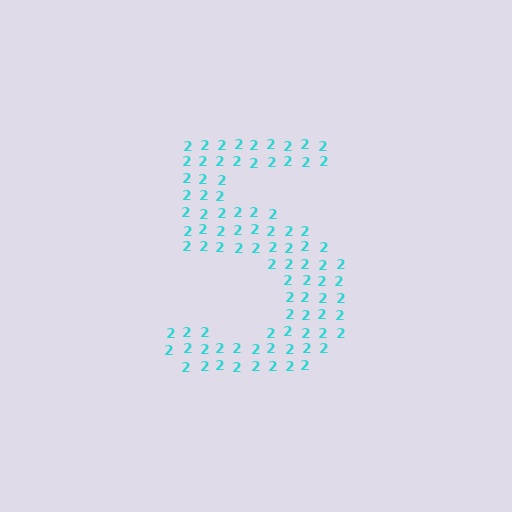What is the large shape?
The large shape is the digit 5.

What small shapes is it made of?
It is made of small digit 2's.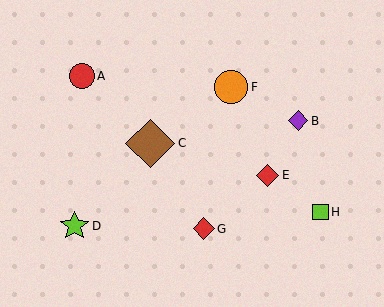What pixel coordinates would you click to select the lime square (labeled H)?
Click at (320, 212) to select the lime square H.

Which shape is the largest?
The brown diamond (labeled C) is the largest.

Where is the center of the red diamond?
The center of the red diamond is at (268, 175).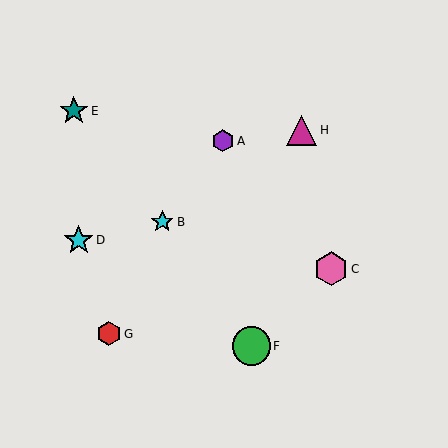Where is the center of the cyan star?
The center of the cyan star is at (162, 222).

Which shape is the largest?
The green circle (labeled F) is the largest.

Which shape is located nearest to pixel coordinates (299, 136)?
The magenta triangle (labeled H) at (302, 130) is nearest to that location.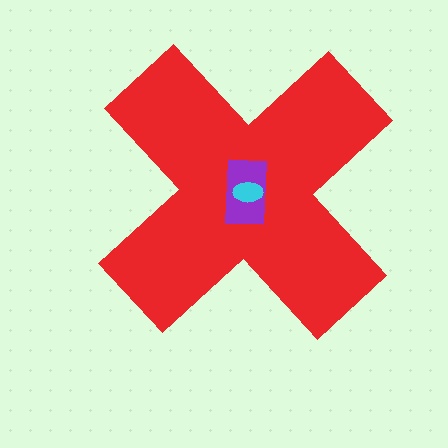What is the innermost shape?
The cyan ellipse.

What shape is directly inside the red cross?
The purple rectangle.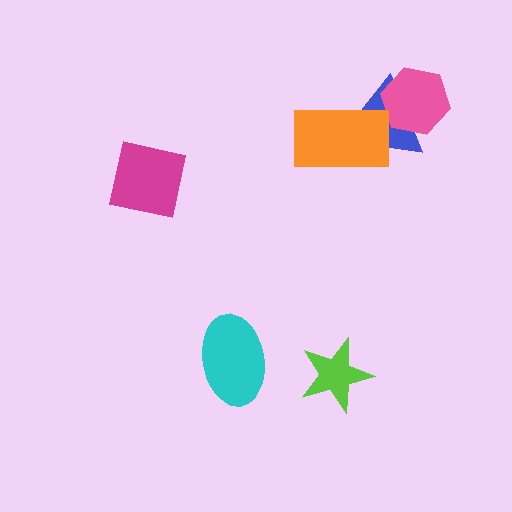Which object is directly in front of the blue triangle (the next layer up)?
The pink hexagon is directly in front of the blue triangle.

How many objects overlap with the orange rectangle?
1 object overlaps with the orange rectangle.